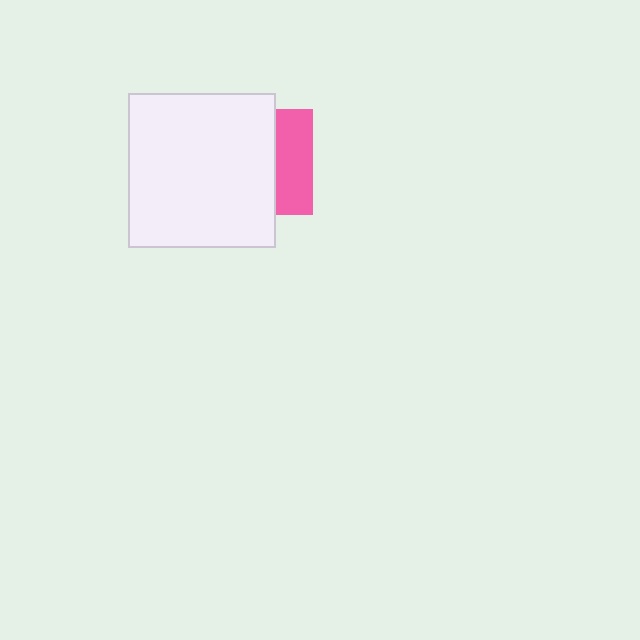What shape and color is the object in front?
The object in front is a white rectangle.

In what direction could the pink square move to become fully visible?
The pink square could move right. That would shift it out from behind the white rectangle entirely.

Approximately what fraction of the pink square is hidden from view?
Roughly 64% of the pink square is hidden behind the white rectangle.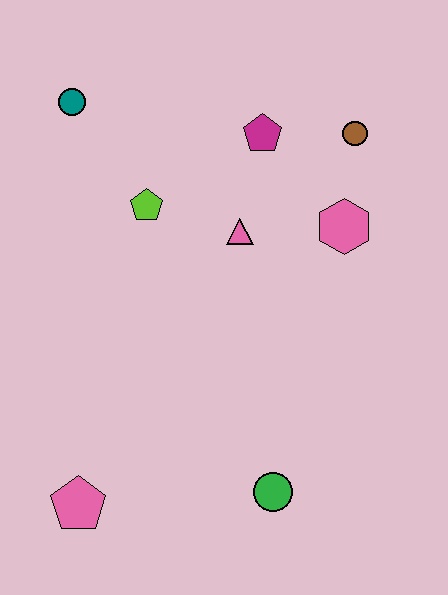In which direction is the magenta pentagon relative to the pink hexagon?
The magenta pentagon is above the pink hexagon.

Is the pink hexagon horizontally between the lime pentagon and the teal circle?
No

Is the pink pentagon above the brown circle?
No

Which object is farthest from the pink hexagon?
The pink pentagon is farthest from the pink hexagon.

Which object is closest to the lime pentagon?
The pink triangle is closest to the lime pentagon.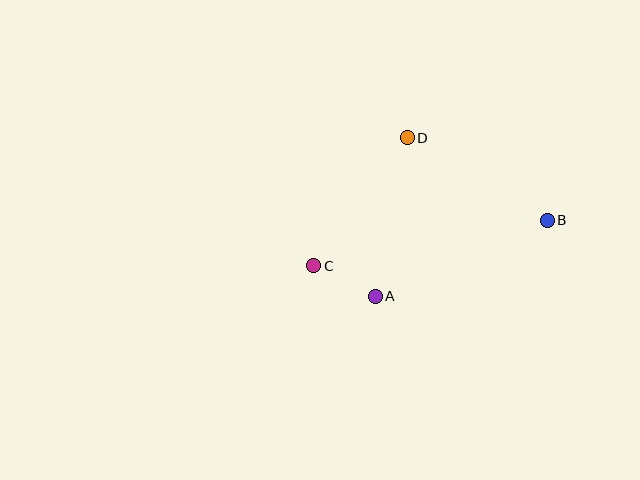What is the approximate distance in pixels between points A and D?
The distance between A and D is approximately 162 pixels.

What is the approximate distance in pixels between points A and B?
The distance between A and B is approximately 188 pixels.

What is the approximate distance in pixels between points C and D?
The distance between C and D is approximately 159 pixels.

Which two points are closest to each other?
Points A and C are closest to each other.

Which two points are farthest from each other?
Points B and C are farthest from each other.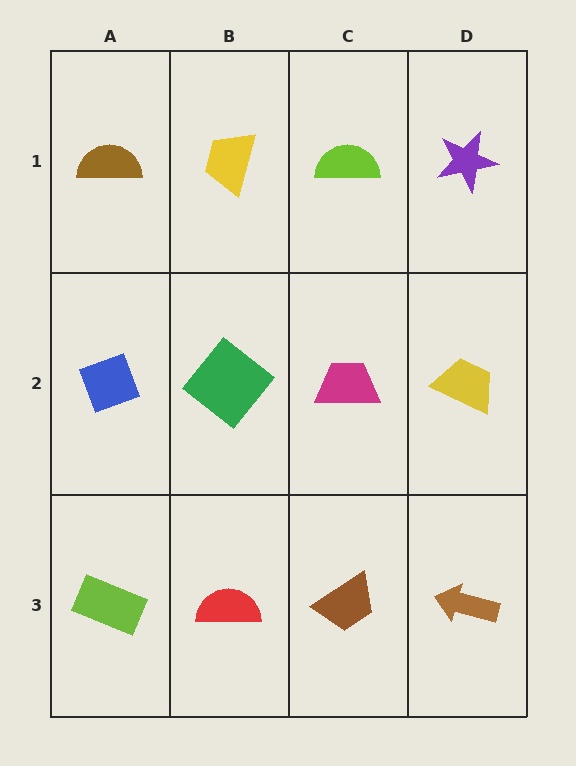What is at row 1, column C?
A lime semicircle.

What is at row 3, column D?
A brown arrow.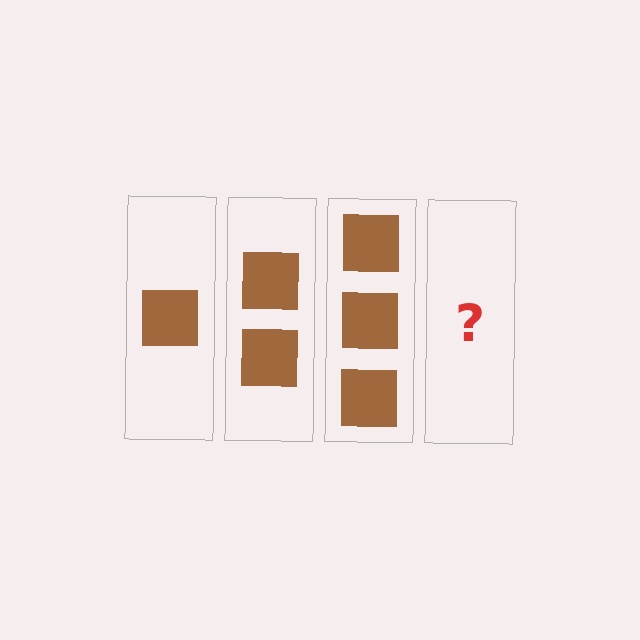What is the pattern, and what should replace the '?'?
The pattern is that each step adds one more square. The '?' should be 4 squares.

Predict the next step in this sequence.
The next step is 4 squares.